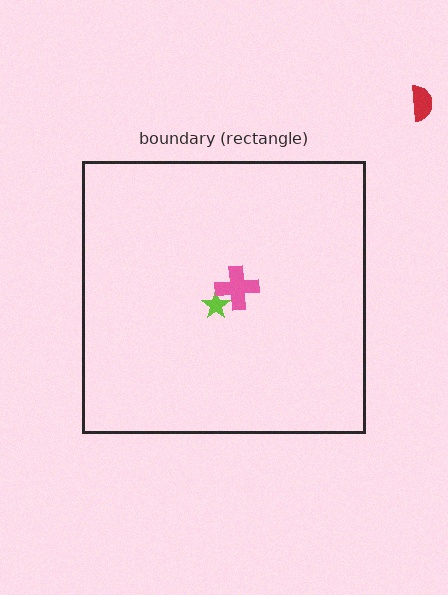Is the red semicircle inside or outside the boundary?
Outside.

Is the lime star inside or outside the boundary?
Inside.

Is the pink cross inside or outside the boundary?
Inside.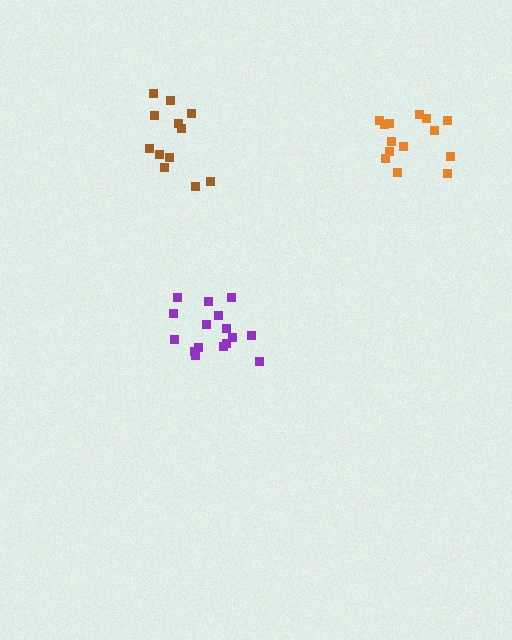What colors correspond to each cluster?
The clusters are colored: purple, orange, brown.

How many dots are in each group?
Group 1: 16 dots, Group 2: 15 dots, Group 3: 12 dots (43 total).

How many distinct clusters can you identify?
There are 3 distinct clusters.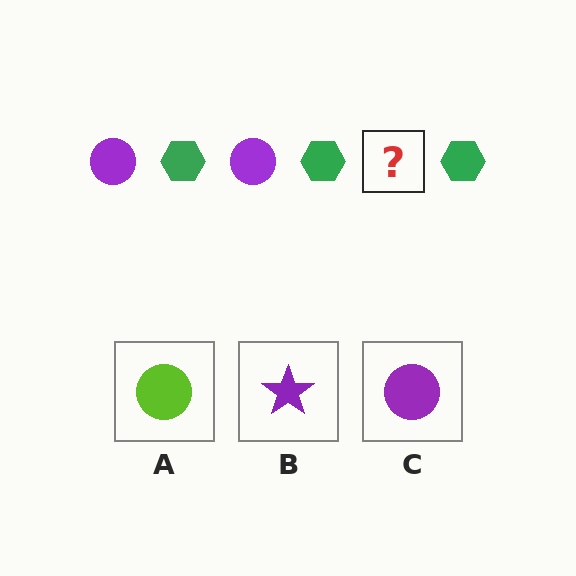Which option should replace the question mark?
Option C.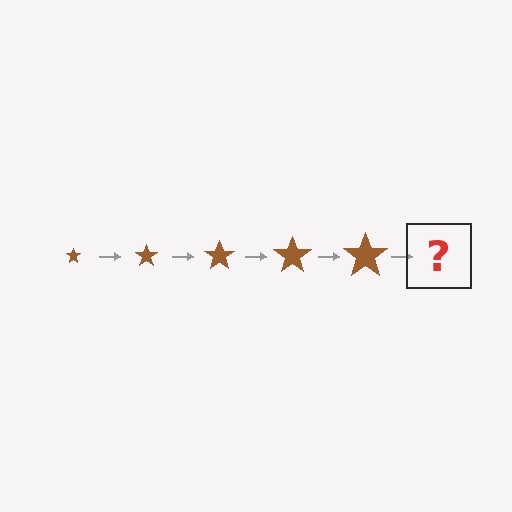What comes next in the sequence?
The next element should be a brown star, larger than the previous one.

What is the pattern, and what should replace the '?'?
The pattern is that the star gets progressively larger each step. The '?' should be a brown star, larger than the previous one.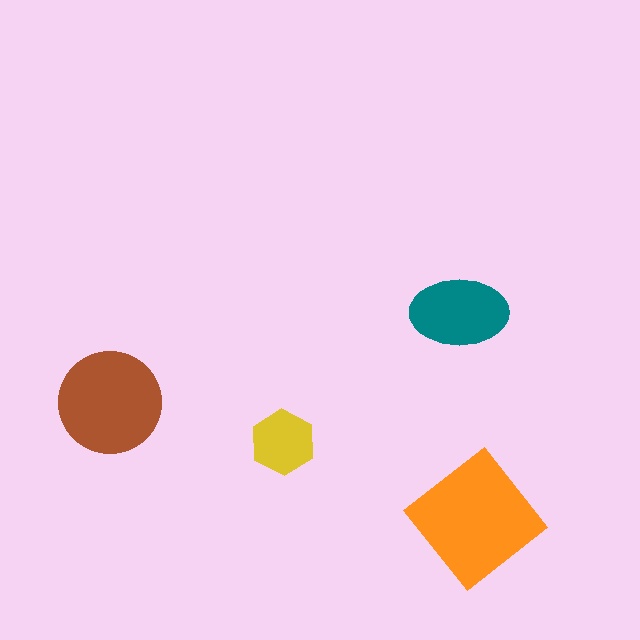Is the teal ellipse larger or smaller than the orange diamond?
Smaller.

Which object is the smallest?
The yellow hexagon.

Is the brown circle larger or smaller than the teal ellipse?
Larger.